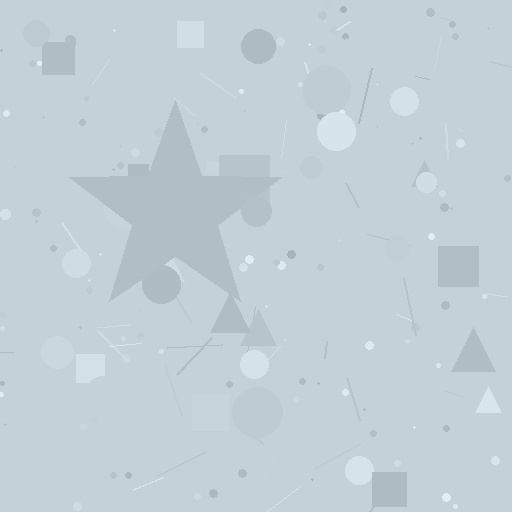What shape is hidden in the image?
A star is hidden in the image.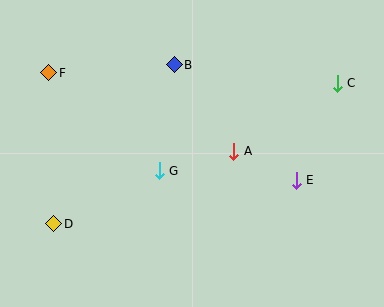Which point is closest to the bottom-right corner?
Point E is closest to the bottom-right corner.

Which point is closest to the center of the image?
Point G at (159, 171) is closest to the center.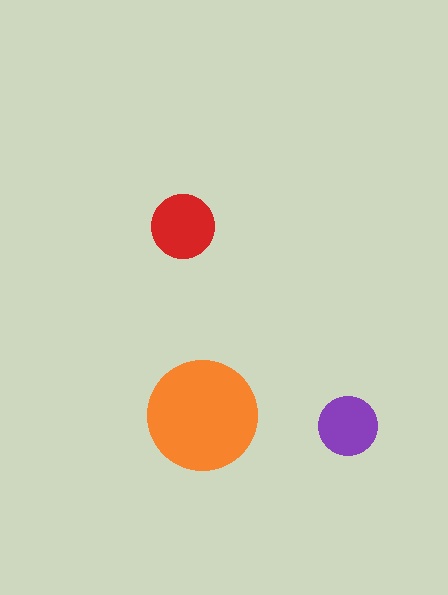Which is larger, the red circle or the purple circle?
The red one.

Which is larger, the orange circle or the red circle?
The orange one.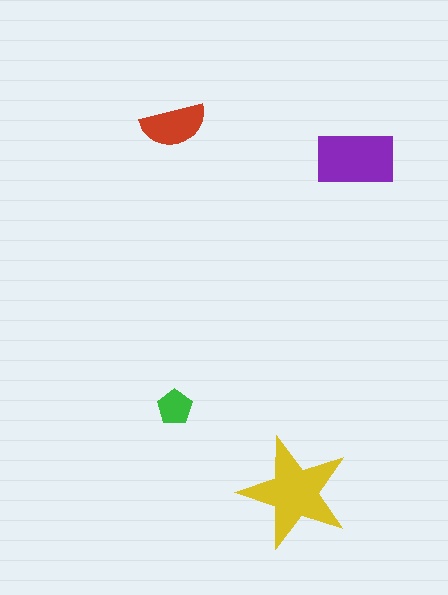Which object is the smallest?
The green pentagon.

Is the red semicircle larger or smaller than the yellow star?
Smaller.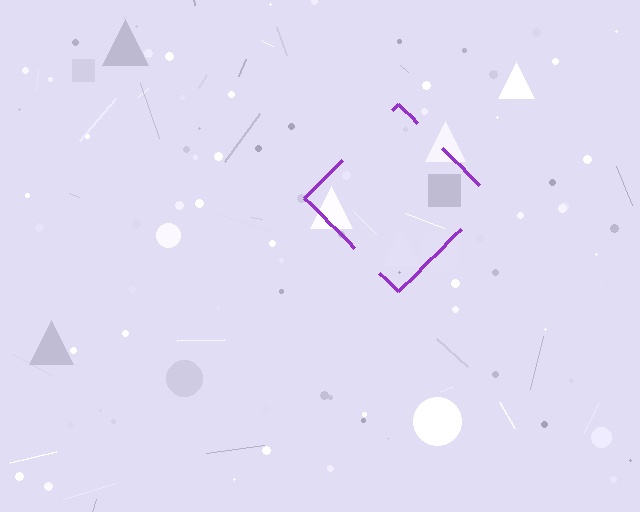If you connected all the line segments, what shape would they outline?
They would outline a diamond.